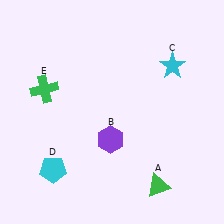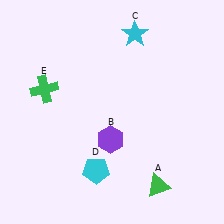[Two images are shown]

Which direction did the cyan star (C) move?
The cyan star (C) moved left.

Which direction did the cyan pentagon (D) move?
The cyan pentagon (D) moved right.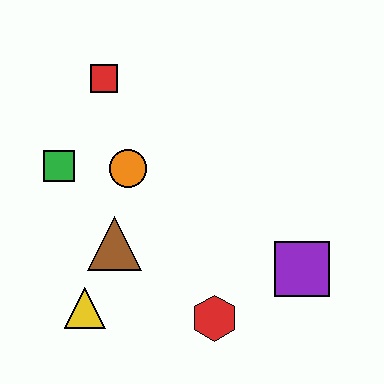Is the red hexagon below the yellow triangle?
Yes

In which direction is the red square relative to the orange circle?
The red square is above the orange circle.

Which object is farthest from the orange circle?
The purple square is farthest from the orange circle.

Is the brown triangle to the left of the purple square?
Yes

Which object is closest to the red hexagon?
The purple square is closest to the red hexagon.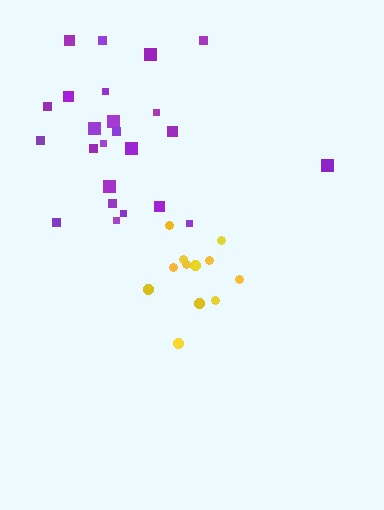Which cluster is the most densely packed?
Yellow.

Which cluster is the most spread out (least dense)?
Purple.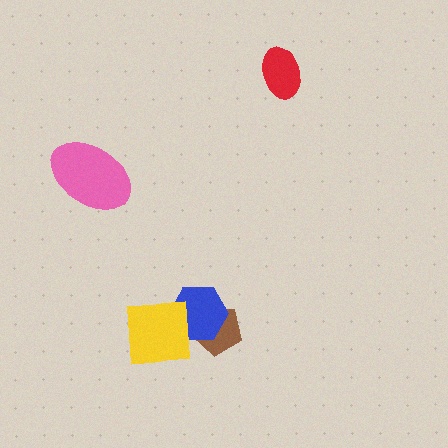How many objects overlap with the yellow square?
2 objects overlap with the yellow square.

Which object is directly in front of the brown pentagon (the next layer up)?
The blue hexagon is directly in front of the brown pentagon.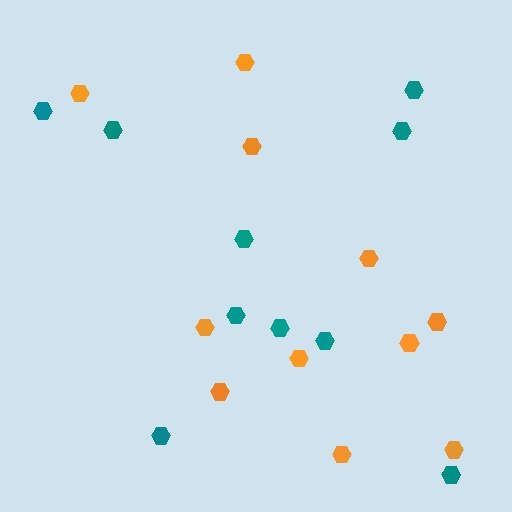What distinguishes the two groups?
There are 2 groups: one group of teal hexagons (10) and one group of orange hexagons (11).